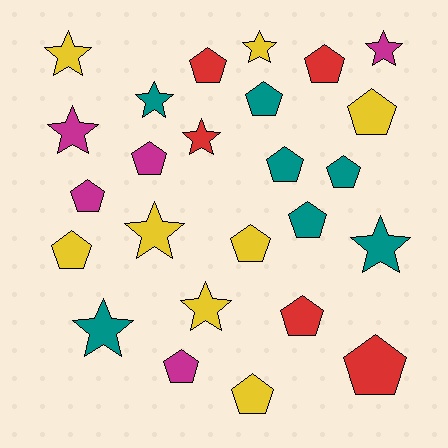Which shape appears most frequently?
Pentagon, with 15 objects.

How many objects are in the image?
There are 25 objects.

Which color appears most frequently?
Yellow, with 8 objects.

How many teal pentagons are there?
There are 4 teal pentagons.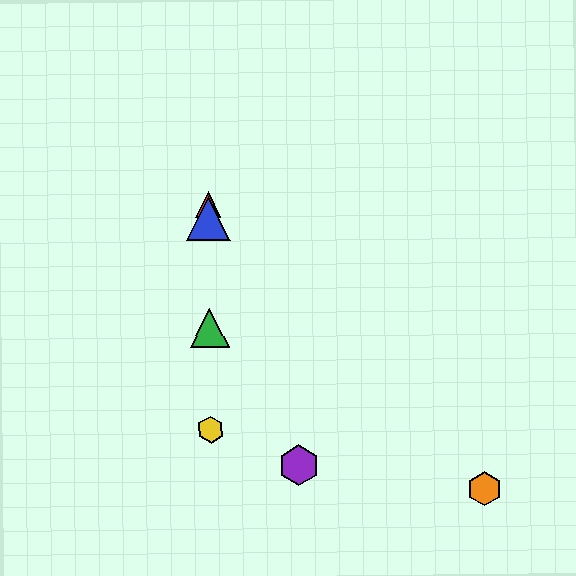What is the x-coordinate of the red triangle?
The red triangle is at x≈208.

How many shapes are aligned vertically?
4 shapes (the red triangle, the blue triangle, the green triangle, the yellow hexagon) are aligned vertically.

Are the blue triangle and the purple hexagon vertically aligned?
No, the blue triangle is at x≈208 and the purple hexagon is at x≈299.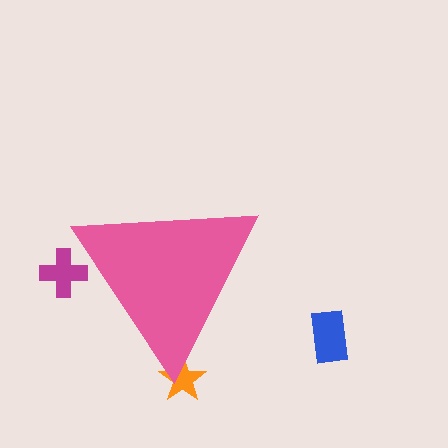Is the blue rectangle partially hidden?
No, the blue rectangle is fully visible.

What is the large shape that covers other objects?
A pink triangle.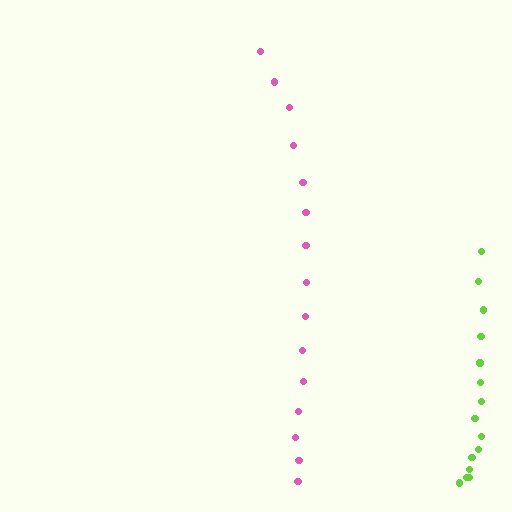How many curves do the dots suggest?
There are 2 distinct paths.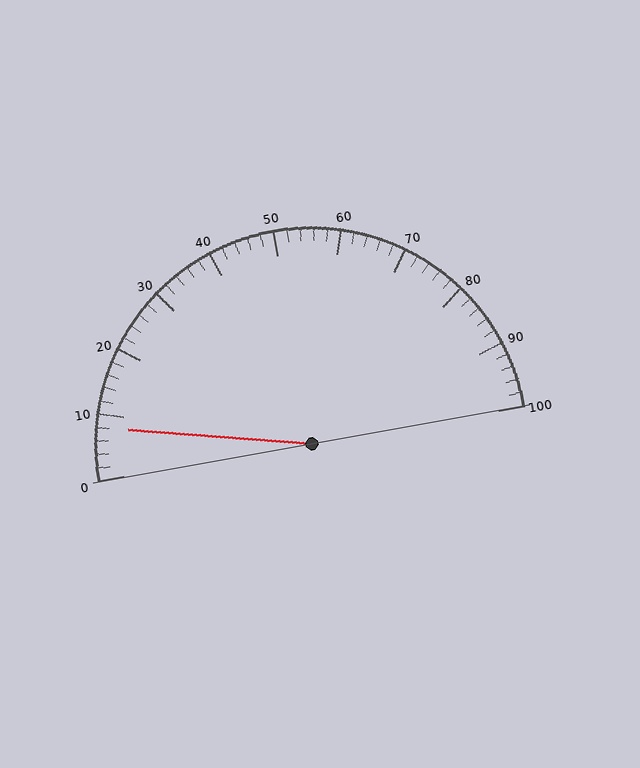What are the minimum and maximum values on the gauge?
The gauge ranges from 0 to 100.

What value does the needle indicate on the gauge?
The needle indicates approximately 8.